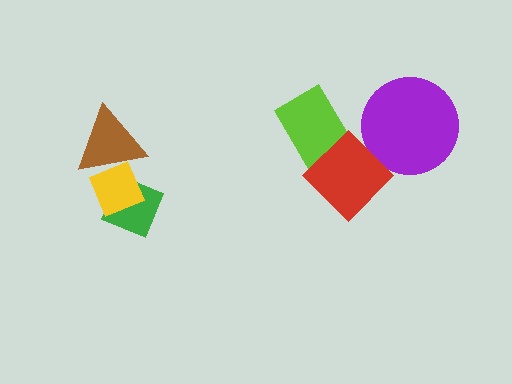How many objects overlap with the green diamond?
1 object overlaps with the green diamond.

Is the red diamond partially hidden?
No, no other shape covers it.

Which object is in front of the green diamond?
The yellow diamond is in front of the green diamond.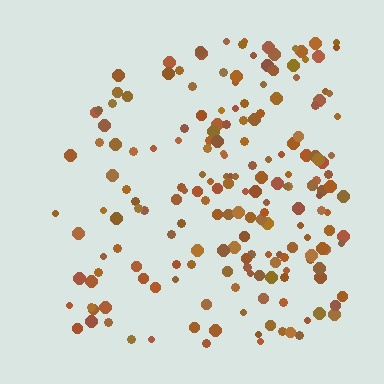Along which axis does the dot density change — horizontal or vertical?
Horizontal.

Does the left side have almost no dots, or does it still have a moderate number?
Still a moderate number, just noticeably fewer than the right.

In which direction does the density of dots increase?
From left to right, with the right side densest.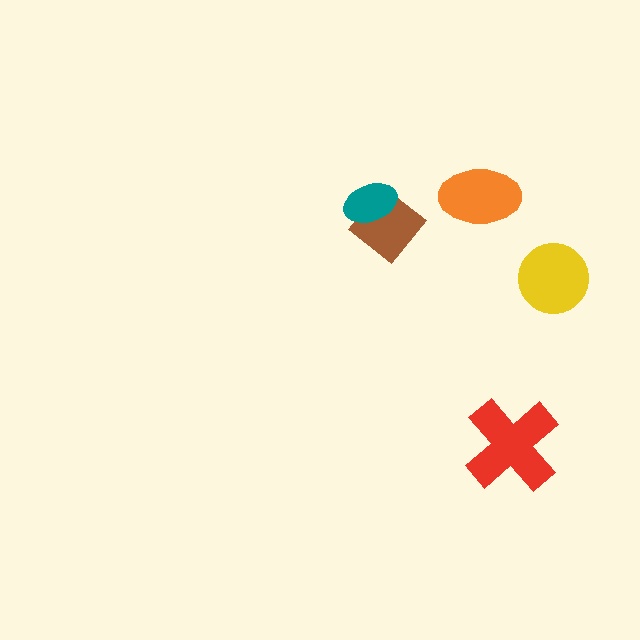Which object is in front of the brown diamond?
The teal ellipse is in front of the brown diamond.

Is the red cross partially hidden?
No, no other shape covers it.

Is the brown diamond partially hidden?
Yes, it is partially covered by another shape.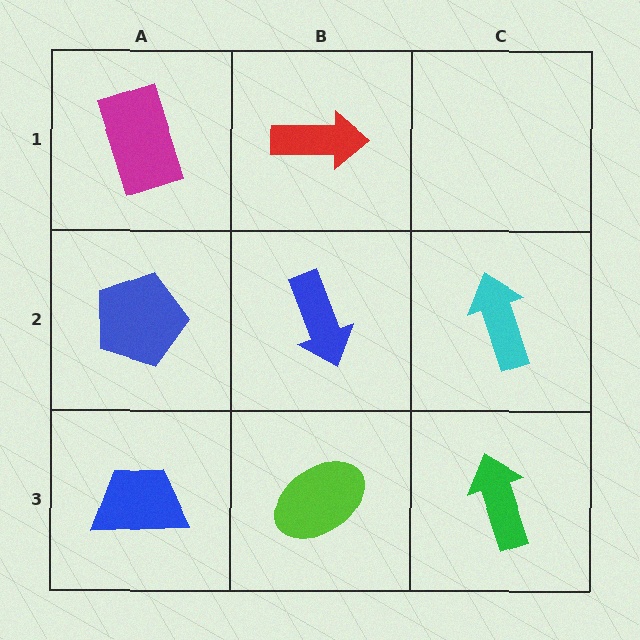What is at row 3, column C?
A green arrow.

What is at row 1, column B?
A red arrow.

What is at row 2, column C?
A cyan arrow.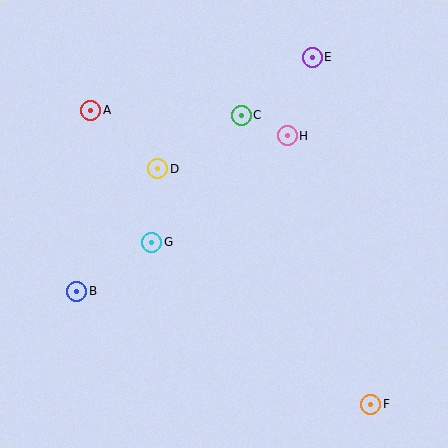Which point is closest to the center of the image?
Point G at (152, 242) is closest to the center.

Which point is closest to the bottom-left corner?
Point B is closest to the bottom-left corner.